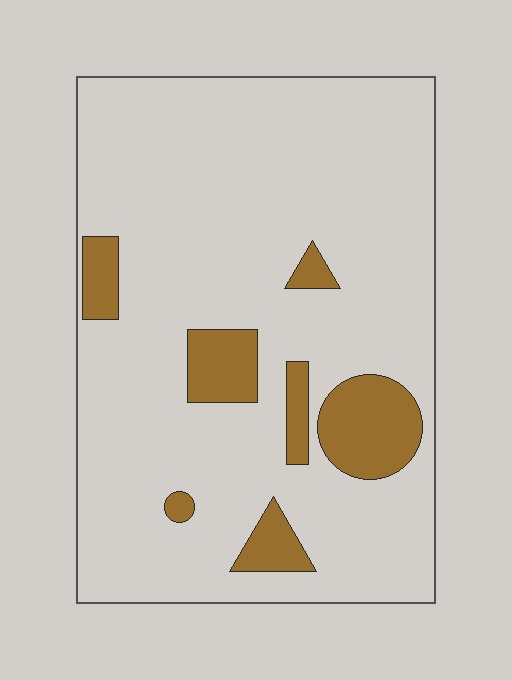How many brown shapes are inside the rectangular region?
7.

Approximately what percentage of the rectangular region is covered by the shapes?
Approximately 15%.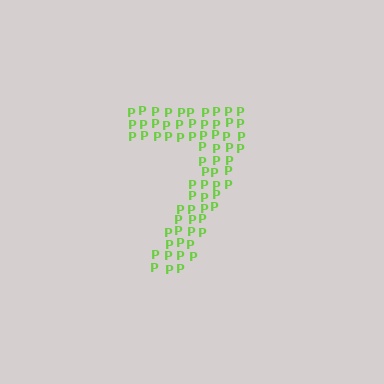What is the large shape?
The large shape is the digit 7.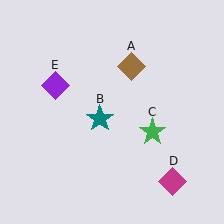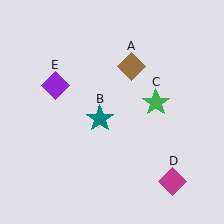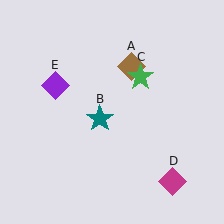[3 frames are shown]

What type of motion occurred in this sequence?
The green star (object C) rotated counterclockwise around the center of the scene.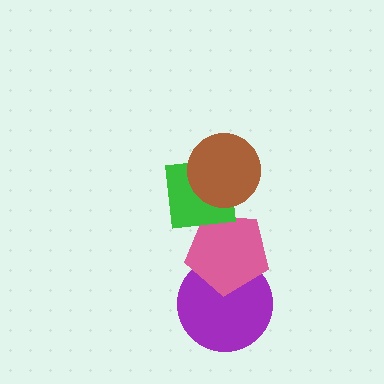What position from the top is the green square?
The green square is 2nd from the top.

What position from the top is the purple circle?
The purple circle is 4th from the top.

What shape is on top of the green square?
The brown circle is on top of the green square.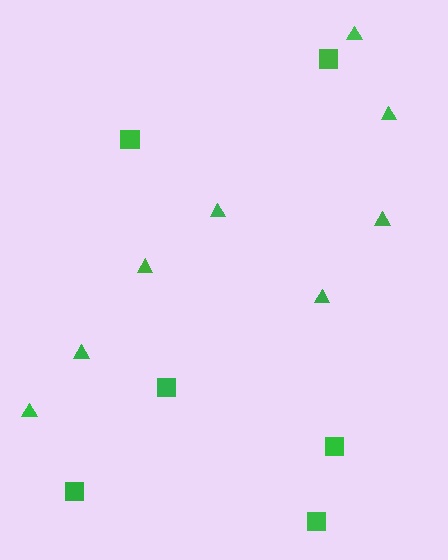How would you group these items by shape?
There are 2 groups: one group of triangles (8) and one group of squares (6).